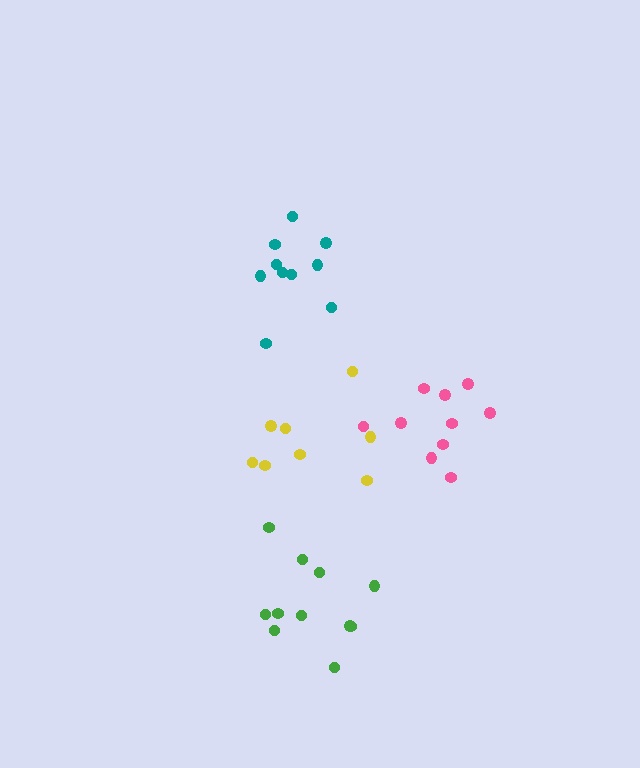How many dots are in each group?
Group 1: 11 dots, Group 2: 8 dots, Group 3: 10 dots, Group 4: 10 dots (39 total).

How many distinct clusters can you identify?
There are 4 distinct clusters.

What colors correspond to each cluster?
The clusters are colored: green, yellow, pink, teal.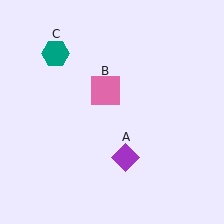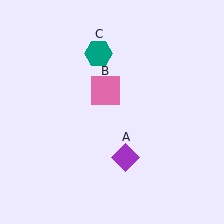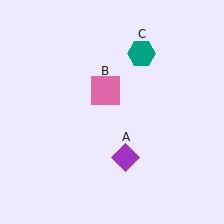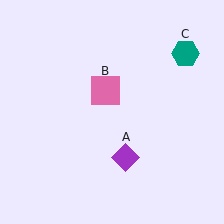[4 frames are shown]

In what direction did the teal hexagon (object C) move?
The teal hexagon (object C) moved right.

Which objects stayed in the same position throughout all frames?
Purple diamond (object A) and pink square (object B) remained stationary.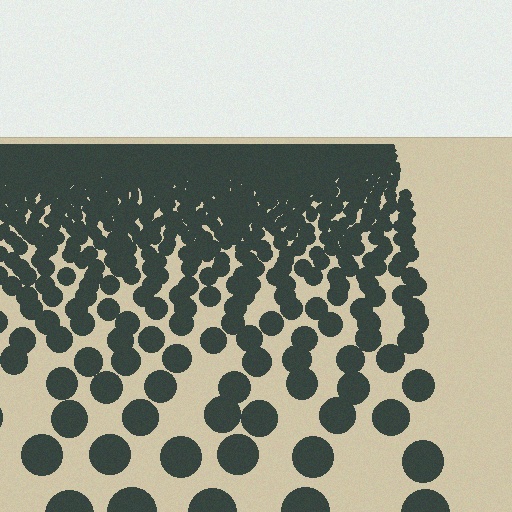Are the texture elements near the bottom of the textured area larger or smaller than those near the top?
Larger. Near the bottom, elements are closer to the viewer and appear at a bigger on-screen size.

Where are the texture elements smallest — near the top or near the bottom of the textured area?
Near the top.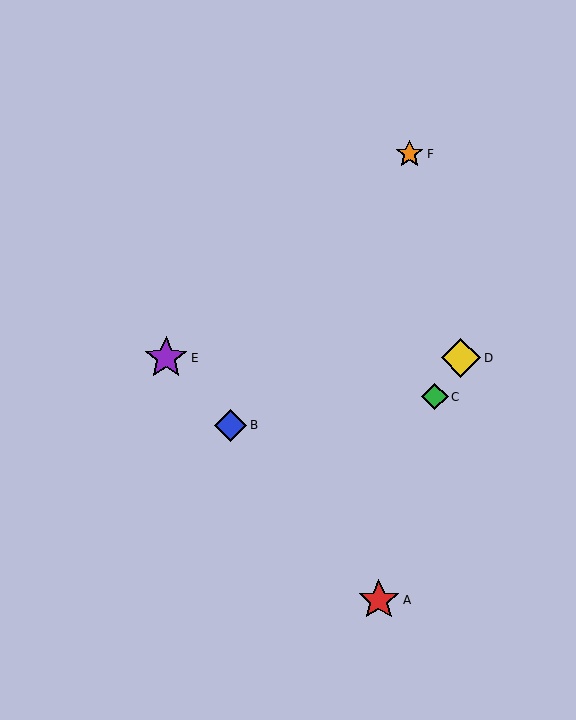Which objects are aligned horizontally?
Objects D, E are aligned horizontally.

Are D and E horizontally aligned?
Yes, both are at y≈358.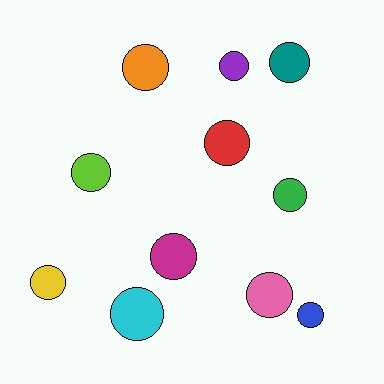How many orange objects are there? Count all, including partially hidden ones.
There is 1 orange object.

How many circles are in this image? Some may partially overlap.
There are 11 circles.